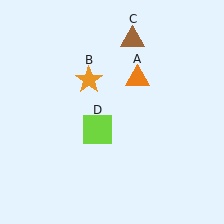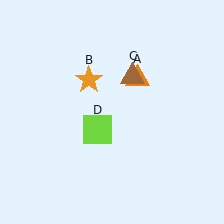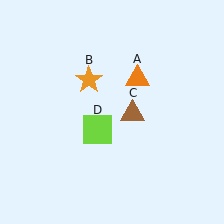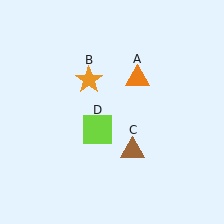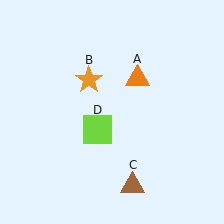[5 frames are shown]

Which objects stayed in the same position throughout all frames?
Orange triangle (object A) and orange star (object B) and lime square (object D) remained stationary.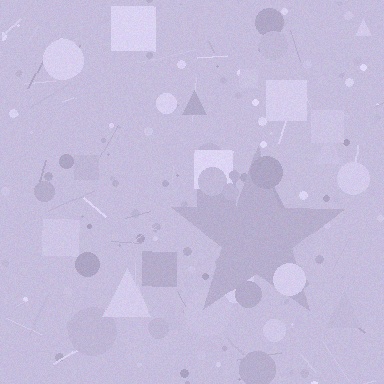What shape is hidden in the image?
A star is hidden in the image.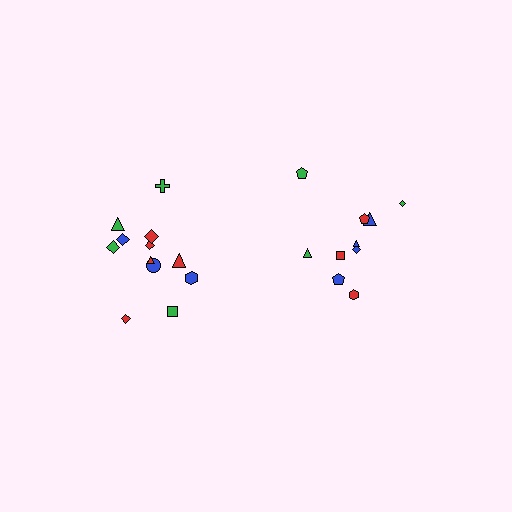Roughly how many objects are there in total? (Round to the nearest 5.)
Roughly 20 objects in total.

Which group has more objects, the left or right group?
The left group.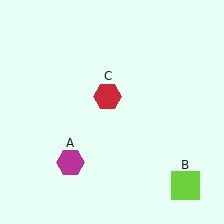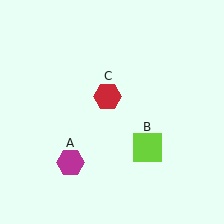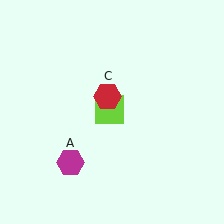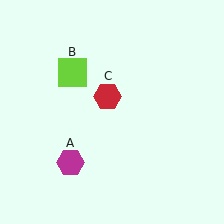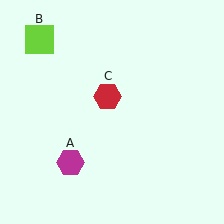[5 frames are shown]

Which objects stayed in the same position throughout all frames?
Magenta hexagon (object A) and red hexagon (object C) remained stationary.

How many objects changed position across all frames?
1 object changed position: lime square (object B).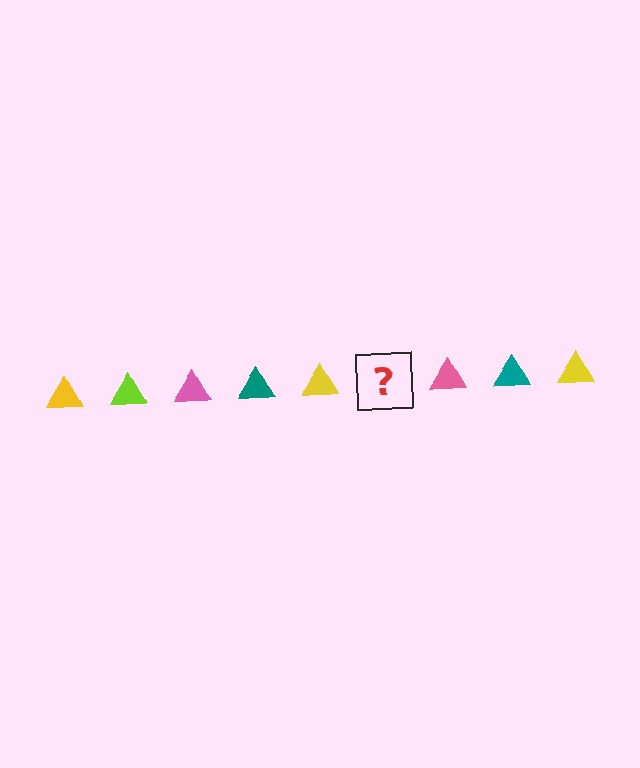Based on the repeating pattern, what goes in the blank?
The blank should be a lime triangle.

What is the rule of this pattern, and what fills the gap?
The rule is that the pattern cycles through yellow, lime, pink, teal triangles. The gap should be filled with a lime triangle.